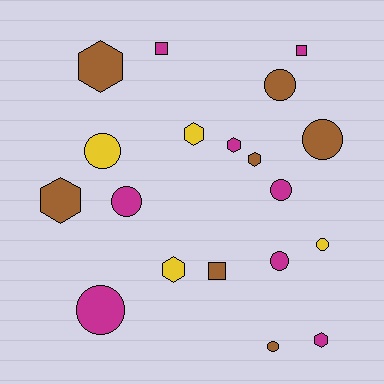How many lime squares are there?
There are no lime squares.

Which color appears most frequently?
Magenta, with 8 objects.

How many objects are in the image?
There are 19 objects.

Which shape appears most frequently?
Circle, with 9 objects.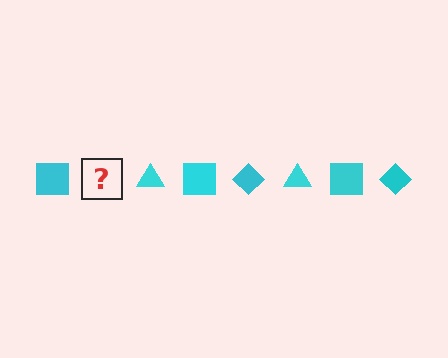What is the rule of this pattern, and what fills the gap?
The rule is that the pattern cycles through square, diamond, triangle shapes in cyan. The gap should be filled with a cyan diamond.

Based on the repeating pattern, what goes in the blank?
The blank should be a cyan diamond.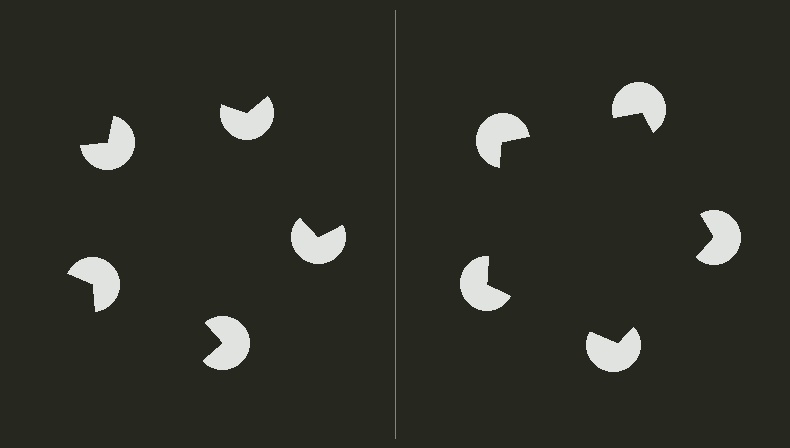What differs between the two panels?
The pac-man discs are positioned identically on both sides; only the wedge orientations differ. On the right they align to a pentagon; on the left they are misaligned.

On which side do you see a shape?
An illusory pentagon appears on the right side. On the left side the wedge cuts are rotated, so no coherent shape forms.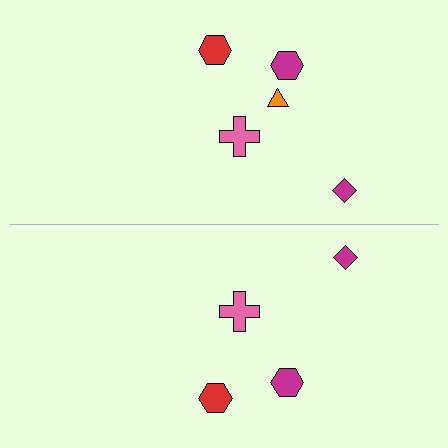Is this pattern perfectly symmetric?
No, the pattern is not perfectly symmetric. A orange triangle is missing from the bottom side.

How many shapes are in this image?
There are 9 shapes in this image.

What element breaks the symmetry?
A orange triangle is missing from the bottom side.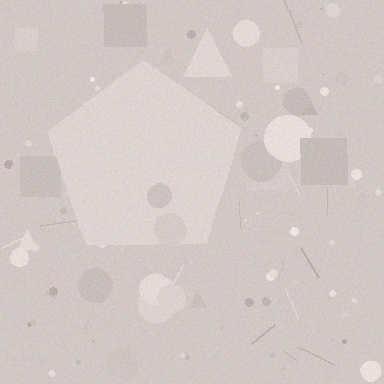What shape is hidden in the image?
A pentagon is hidden in the image.